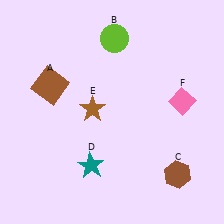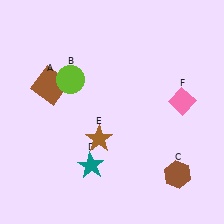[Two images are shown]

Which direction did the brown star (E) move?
The brown star (E) moved down.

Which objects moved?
The objects that moved are: the lime circle (B), the brown star (E).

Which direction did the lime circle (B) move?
The lime circle (B) moved left.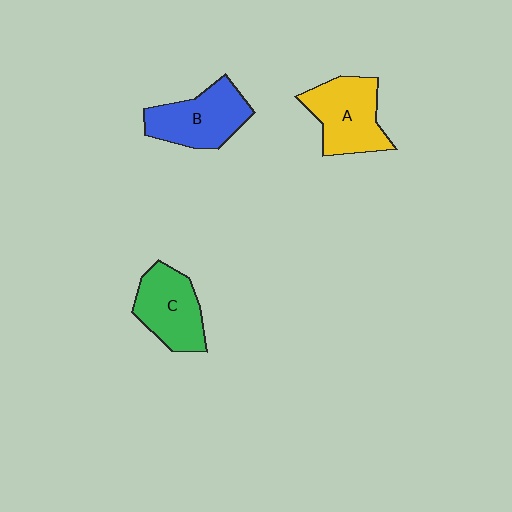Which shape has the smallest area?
Shape C (green).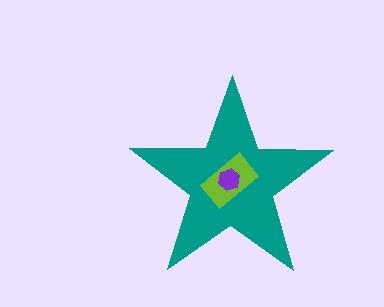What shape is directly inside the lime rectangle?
The purple hexagon.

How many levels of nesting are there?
3.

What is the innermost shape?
The purple hexagon.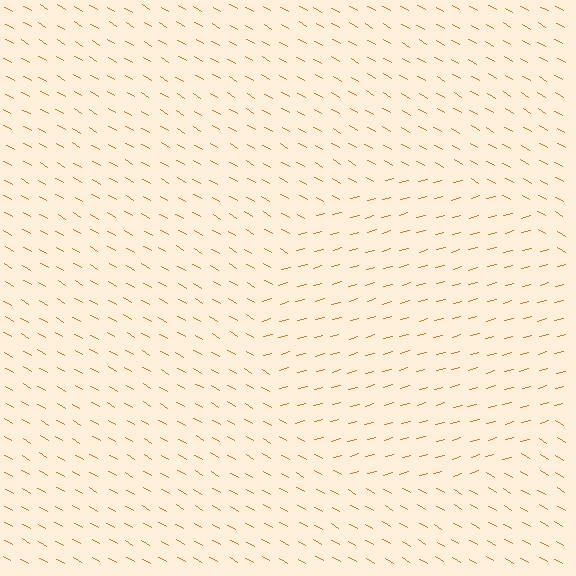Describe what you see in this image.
The image is filled with small orange line segments. A circle region in the image has lines oriented differently from the surrounding lines, creating a visible texture boundary.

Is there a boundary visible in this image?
Yes, there is a texture boundary formed by a change in line orientation.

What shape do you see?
I see a circle.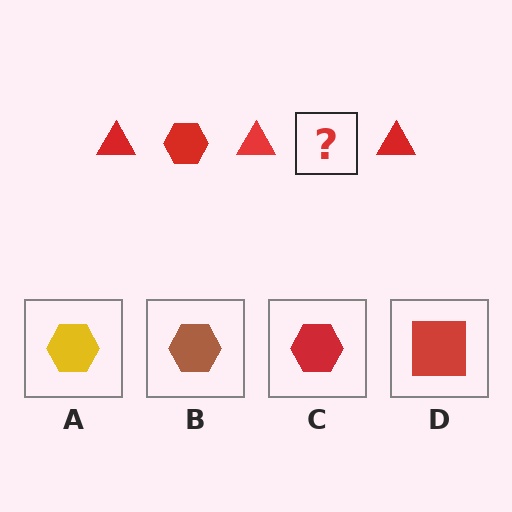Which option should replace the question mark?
Option C.